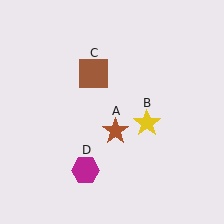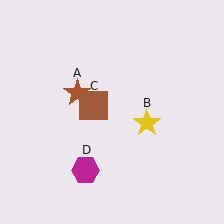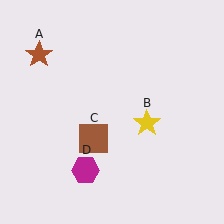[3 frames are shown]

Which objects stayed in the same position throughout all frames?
Yellow star (object B) and magenta hexagon (object D) remained stationary.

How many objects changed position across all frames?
2 objects changed position: brown star (object A), brown square (object C).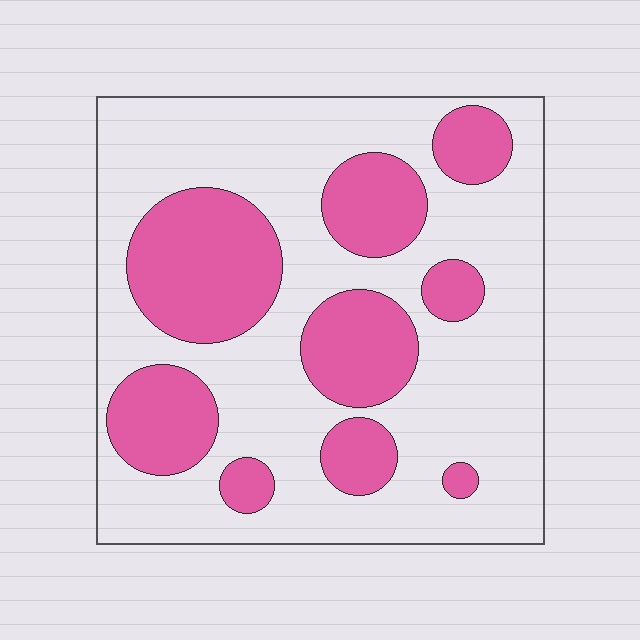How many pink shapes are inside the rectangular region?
9.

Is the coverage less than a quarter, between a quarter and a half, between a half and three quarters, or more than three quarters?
Between a quarter and a half.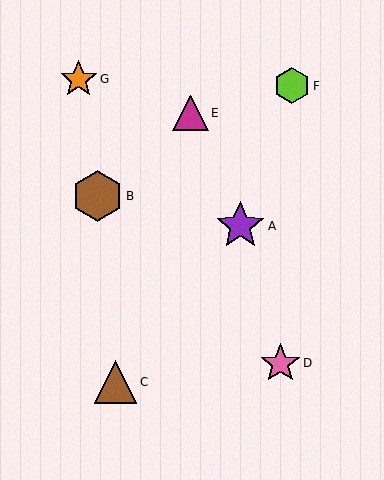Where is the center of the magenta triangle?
The center of the magenta triangle is at (191, 113).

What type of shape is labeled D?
Shape D is a pink star.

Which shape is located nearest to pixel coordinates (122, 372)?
The brown triangle (labeled C) at (115, 382) is nearest to that location.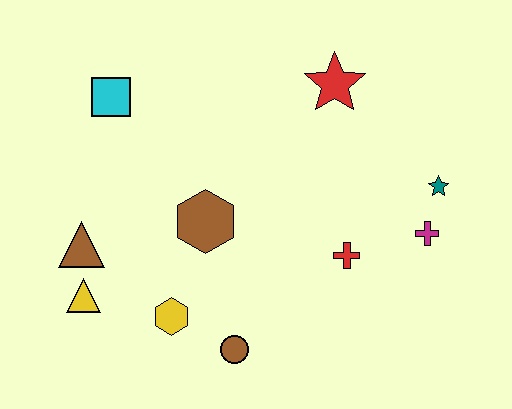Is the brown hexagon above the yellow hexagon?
Yes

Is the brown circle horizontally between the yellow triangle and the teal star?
Yes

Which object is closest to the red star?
The teal star is closest to the red star.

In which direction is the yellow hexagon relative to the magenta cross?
The yellow hexagon is to the left of the magenta cross.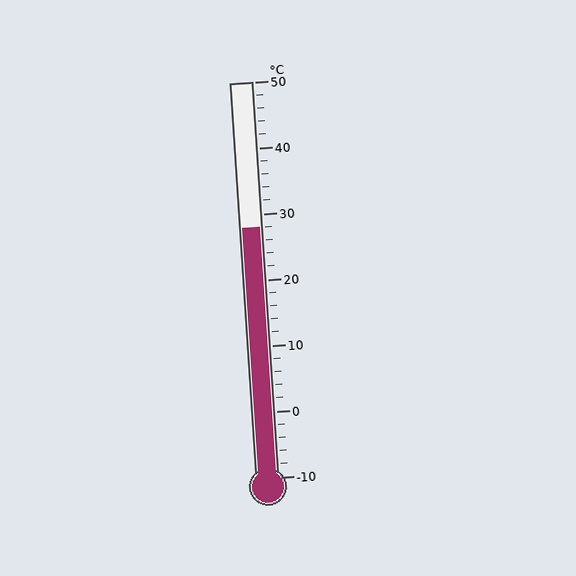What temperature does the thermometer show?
The thermometer shows approximately 28°C.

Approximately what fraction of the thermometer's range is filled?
The thermometer is filled to approximately 65% of its range.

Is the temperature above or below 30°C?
The temperature is below 30°C.